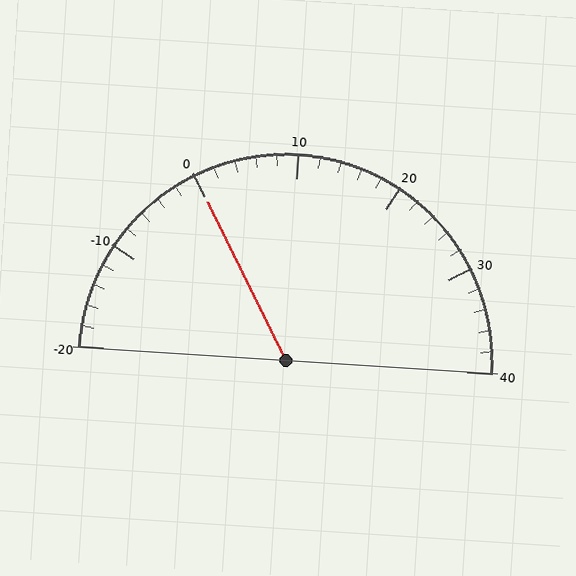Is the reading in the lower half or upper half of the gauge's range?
The reading is in the lower half of the range (-20 to 40).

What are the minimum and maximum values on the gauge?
The gauge ranges from -20 to 40.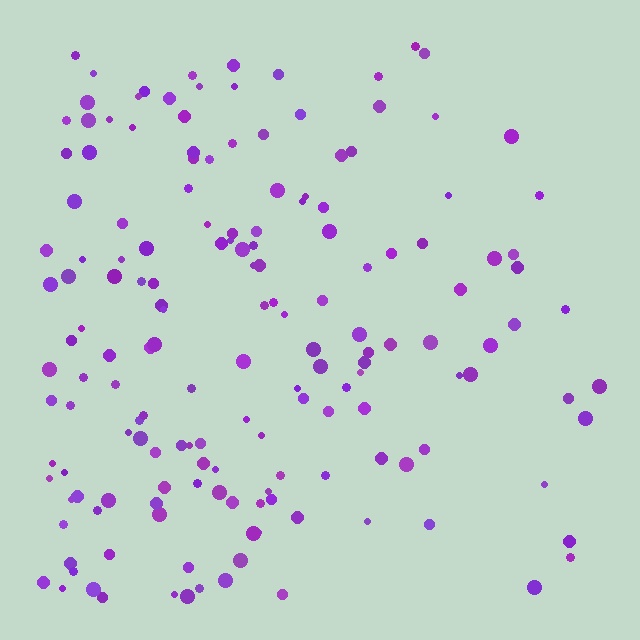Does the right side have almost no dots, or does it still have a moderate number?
Still a moderate number, just noticeably fewer than the left.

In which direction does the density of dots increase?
From right to left, with the left side densest.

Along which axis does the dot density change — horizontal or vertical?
Horizontal.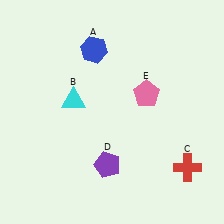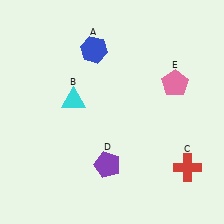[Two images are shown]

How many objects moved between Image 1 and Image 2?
1 object moved between the two images.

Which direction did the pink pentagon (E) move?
The pink pentagon (E) moved right.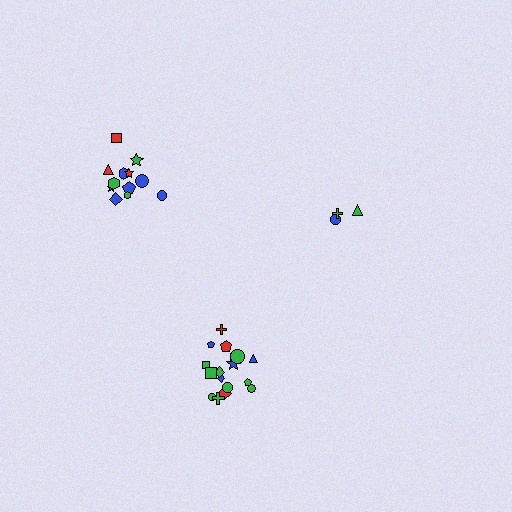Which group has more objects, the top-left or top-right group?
The top-left group.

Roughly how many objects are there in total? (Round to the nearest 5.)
Roughly 35 objects in total.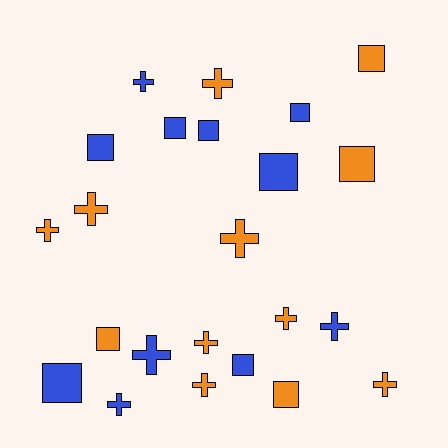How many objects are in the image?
There are 23 objects.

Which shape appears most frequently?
Cross, with 12 objects.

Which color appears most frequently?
Orange, with 12 objects.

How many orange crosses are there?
There are 8 orange crosses.